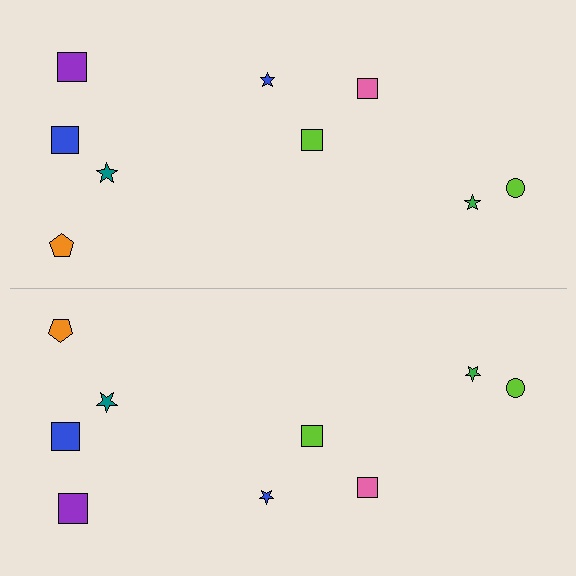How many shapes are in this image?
There are 18 shapes in this image.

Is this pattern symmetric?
Yes, this pattern has bilateral (reflection) symmetry.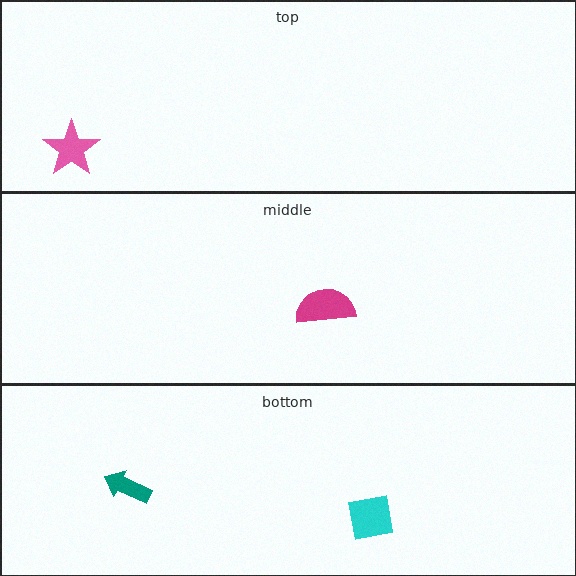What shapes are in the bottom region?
The cyan square, the teal arrow.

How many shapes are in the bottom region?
2.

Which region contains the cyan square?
The bottom region.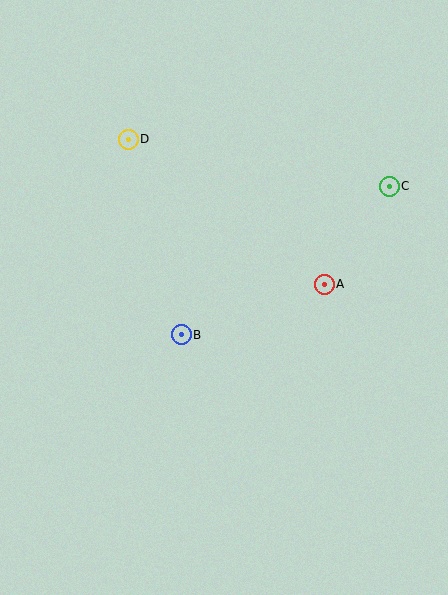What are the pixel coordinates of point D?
Point D is at (128, 139).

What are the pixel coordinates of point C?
Point C is at (389, 186).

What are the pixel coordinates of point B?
Point B is at (181, 335).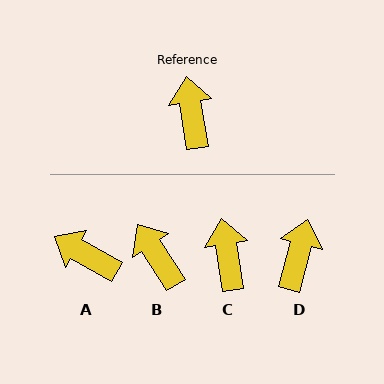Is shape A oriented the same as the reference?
No, it is off by about 52 degrees.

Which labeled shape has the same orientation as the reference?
C.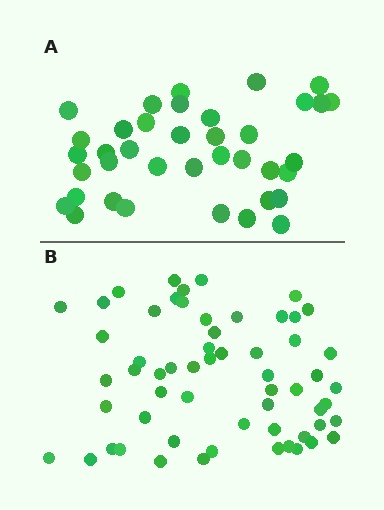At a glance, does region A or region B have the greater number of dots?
Region B (the bottom region) has more dots.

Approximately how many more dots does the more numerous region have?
Region B has approximately 20 more dots than region A.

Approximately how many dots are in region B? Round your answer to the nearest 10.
About 60 dots. (The exact count is 59, which rounds to 60.)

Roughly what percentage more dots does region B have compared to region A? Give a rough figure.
About 55% more.